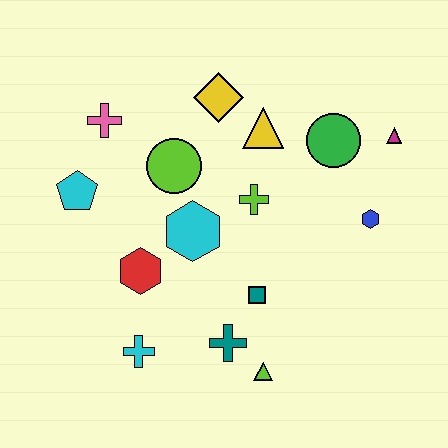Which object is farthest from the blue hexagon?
The cyan pentagon is farthest from the blue hexagon.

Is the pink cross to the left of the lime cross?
Yes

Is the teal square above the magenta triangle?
No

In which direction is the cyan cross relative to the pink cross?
The cyan cross is below the pink cross.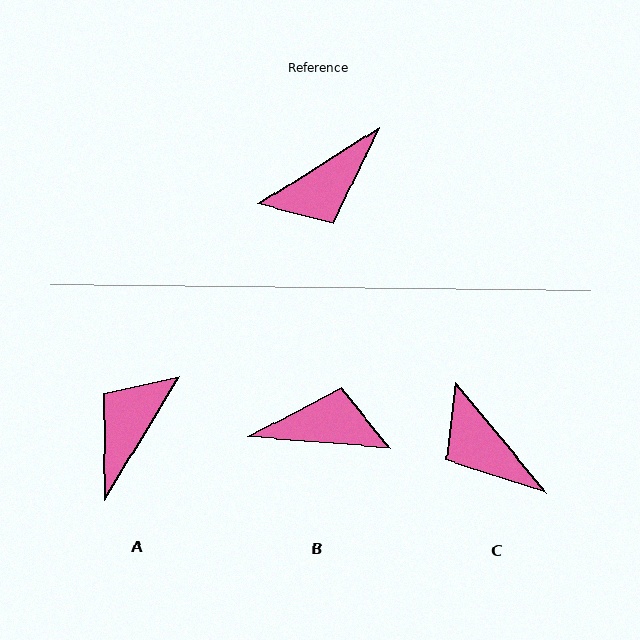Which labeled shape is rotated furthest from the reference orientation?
A, about 154 degrees away.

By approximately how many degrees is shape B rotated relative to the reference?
Approximately 143 degrees counter-clockwise.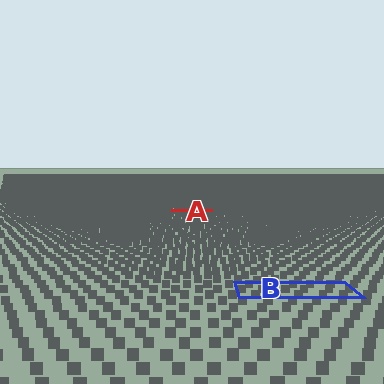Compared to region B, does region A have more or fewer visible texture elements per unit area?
Region A has more texture elements per unit area — they are packed more densely because it is farther away.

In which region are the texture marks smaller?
The texture marks are smaller in region A, because it is farther away.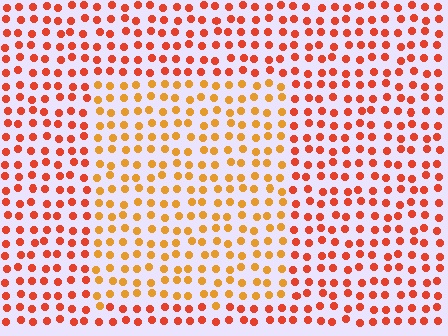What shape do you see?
I see a rectangle.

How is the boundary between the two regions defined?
The boundary is defined purely by a slight shift in hue (about 29 degrees). Spacing, size, and orientation are identical on both sides.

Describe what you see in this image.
The image is filled with small red elements in a uniform arrangement. A rectangle-shaped region is visible where the elements are tinted to a slightly different hue, forming a subtle color boundary.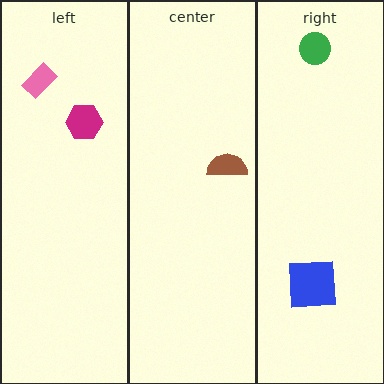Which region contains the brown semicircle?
The center region.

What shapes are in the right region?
The green circle, the blue square.